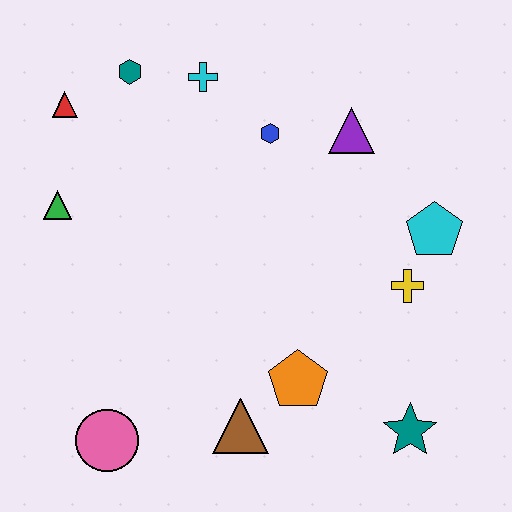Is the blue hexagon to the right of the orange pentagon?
No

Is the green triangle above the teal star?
Yes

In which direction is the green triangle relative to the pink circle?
The green triangle is above the pink circle.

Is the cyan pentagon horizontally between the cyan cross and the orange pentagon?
No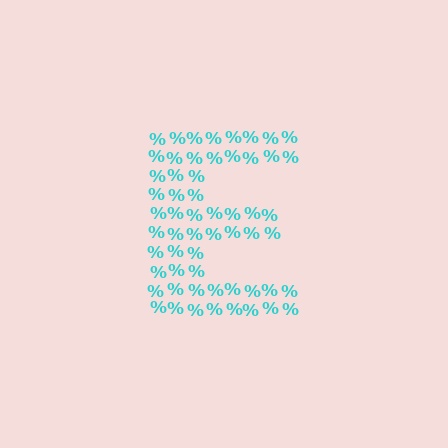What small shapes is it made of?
It is made of small percent signs.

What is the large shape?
The large shape is the letter E.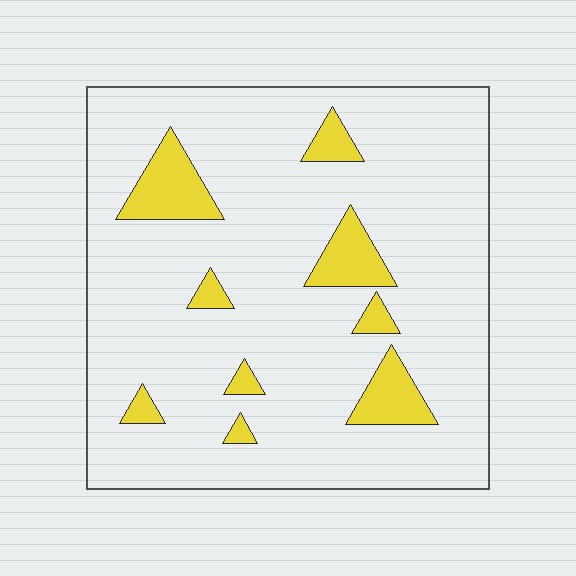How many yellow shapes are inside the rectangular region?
9.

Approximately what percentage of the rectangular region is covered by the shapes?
Approximately 10%.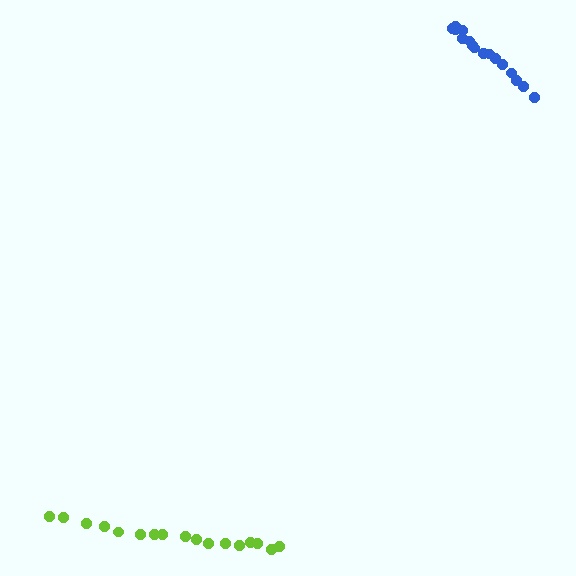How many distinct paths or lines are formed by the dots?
There are 2 distinct paths.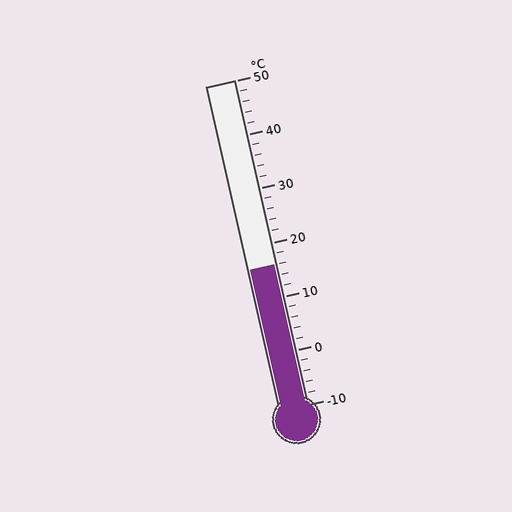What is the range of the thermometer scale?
The thermometer scale ranges from -10°C to 50°C.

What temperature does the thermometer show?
The thermometer shows approximately 16°C.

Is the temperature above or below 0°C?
The temperature is above 0°C.